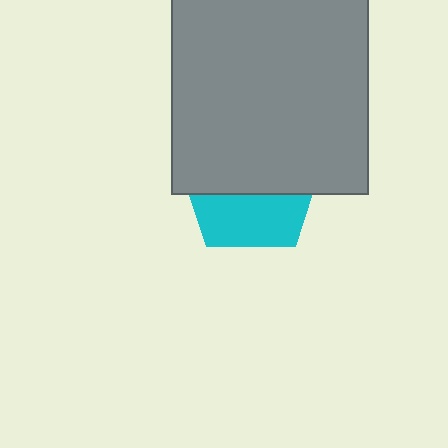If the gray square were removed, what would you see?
You would see the complete cyan pentagon.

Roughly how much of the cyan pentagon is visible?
A small part of it is visible (roughly 40%).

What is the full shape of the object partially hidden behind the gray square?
The partially hidden object is a cyan pentagon.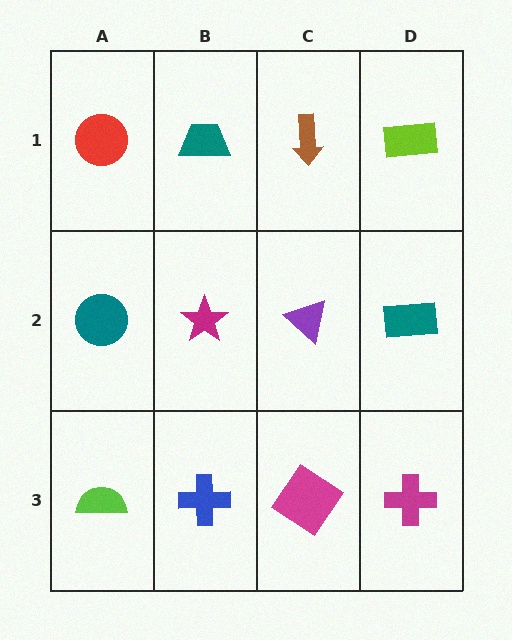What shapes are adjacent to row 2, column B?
A teal trapezoid (row 1, column B), a blue cross (row 3, column B), a teal circle (row 2, column A), a purple triangle (row 2, column C).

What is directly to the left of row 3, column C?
A blue cross.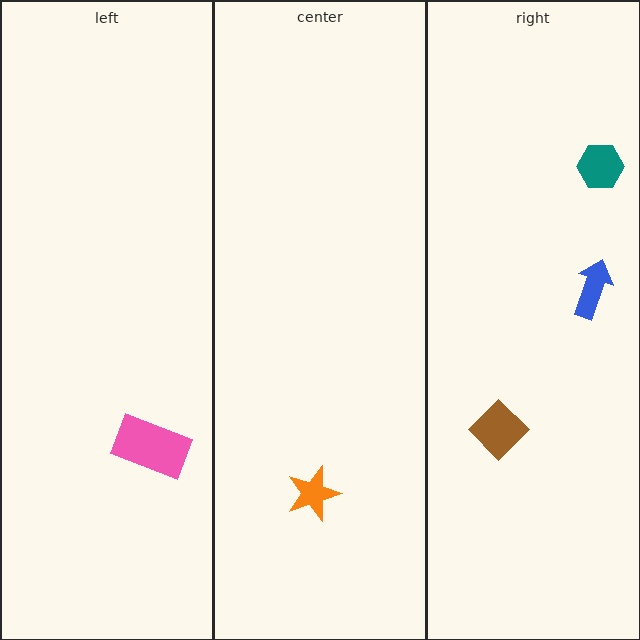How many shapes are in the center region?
1.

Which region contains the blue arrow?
The right region.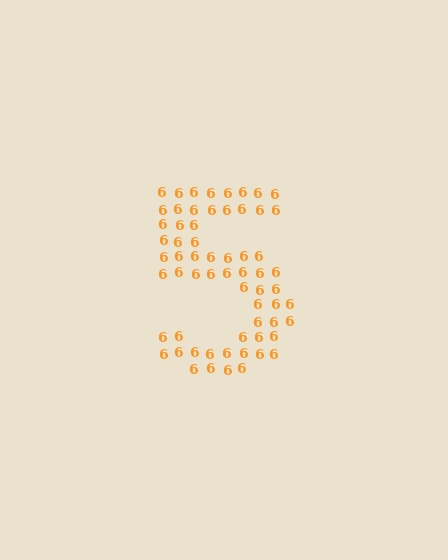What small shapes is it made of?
It is made of small digit 6's.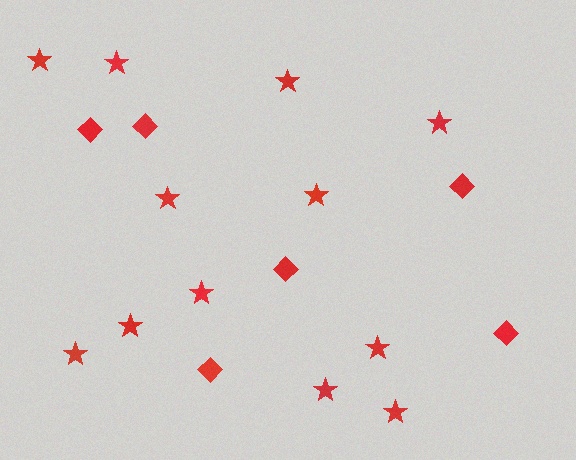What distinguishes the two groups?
There are 2 groups: one group of stars (12) and one group of diamonds (6).